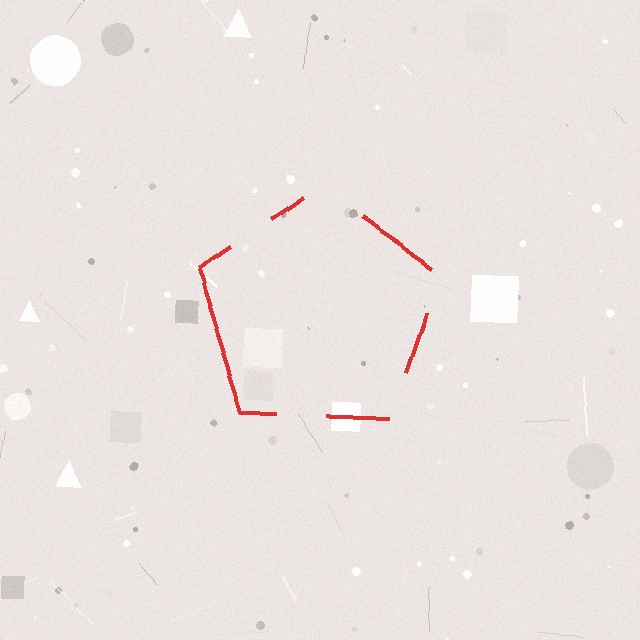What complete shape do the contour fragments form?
The contour fragments form a pentagon.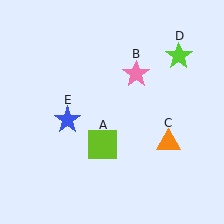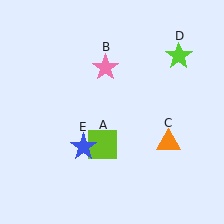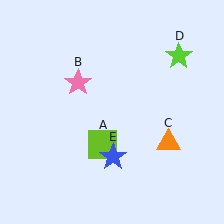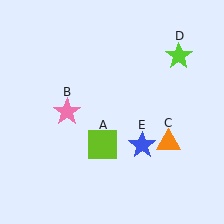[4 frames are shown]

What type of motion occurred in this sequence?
The pink star (object B), blue star (object E) rotated counterclockwise around the center of the scene.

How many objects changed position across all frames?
2 objects changed position: pink star (object B), blue star (object E).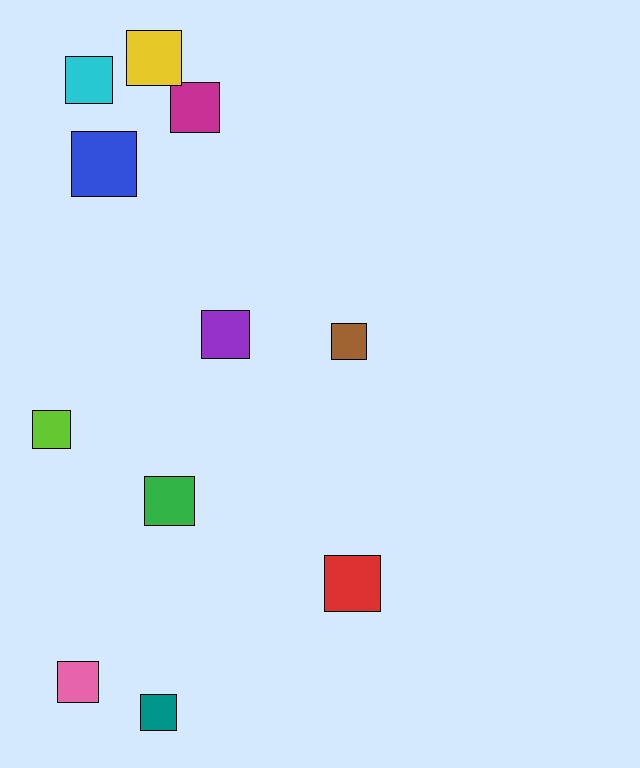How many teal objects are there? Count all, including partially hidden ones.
There is 1 teal object.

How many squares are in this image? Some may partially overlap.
There are 11 squares.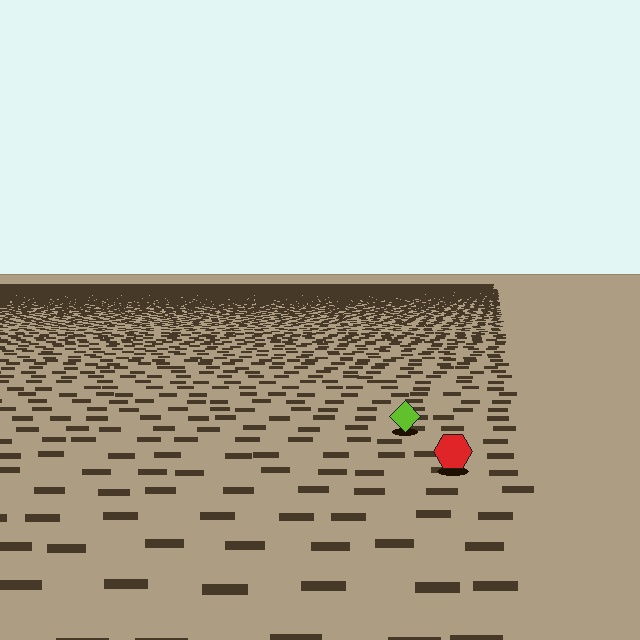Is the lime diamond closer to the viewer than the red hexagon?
No. The red hexagon is closer — you can tell from the texture gradient: the ground texture is coarser near it.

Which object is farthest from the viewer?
The lime diamond is farthest from the viewer. It appears smaller and the ground texture around it is denser.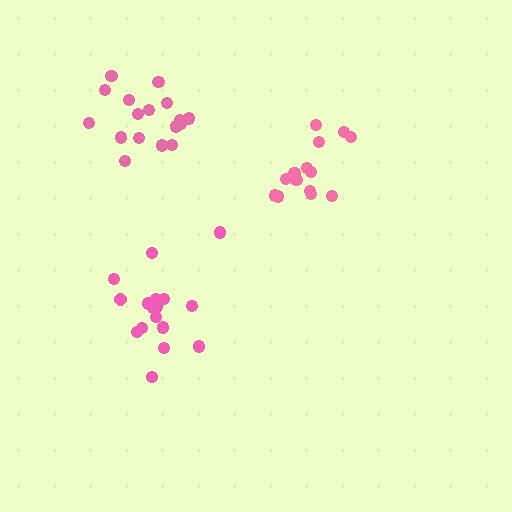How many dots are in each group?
Group 1: 17 dots, Group 2: 14 dots, Group 3: 17 dots (48 total).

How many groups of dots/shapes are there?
There are 3 groups.